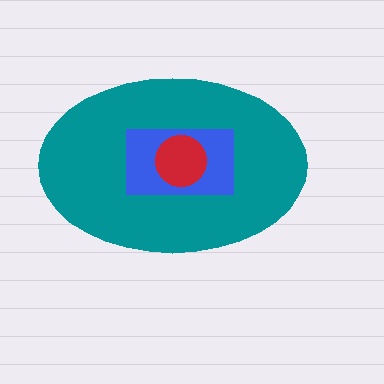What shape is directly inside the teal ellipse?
The blue rectangle.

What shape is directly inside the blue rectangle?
The red circle.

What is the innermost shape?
The red circle.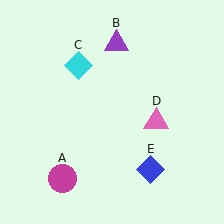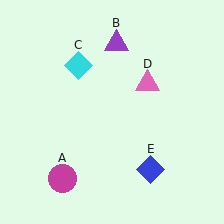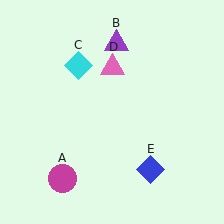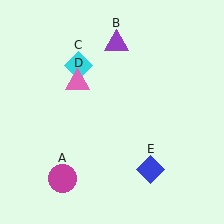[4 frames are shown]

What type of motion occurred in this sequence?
The pink triangle (object D) rotated counterclockwise around the center of the scene.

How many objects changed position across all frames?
1 object changed position: pink triangle (object D).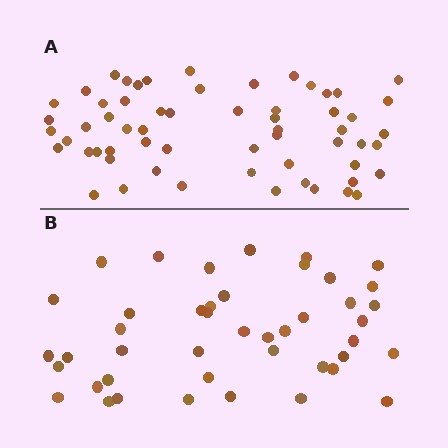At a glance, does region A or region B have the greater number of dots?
Region A (the top region) has more dots.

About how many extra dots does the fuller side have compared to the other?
Region A has approximately 15 more dots than region B.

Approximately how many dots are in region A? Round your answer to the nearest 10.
About 60 dots.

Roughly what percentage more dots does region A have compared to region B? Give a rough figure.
About 35% more.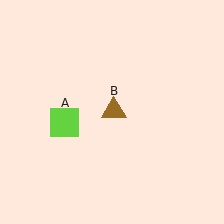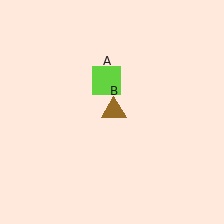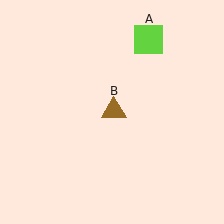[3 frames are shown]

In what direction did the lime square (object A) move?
The lime square (object A) moved up and to the right.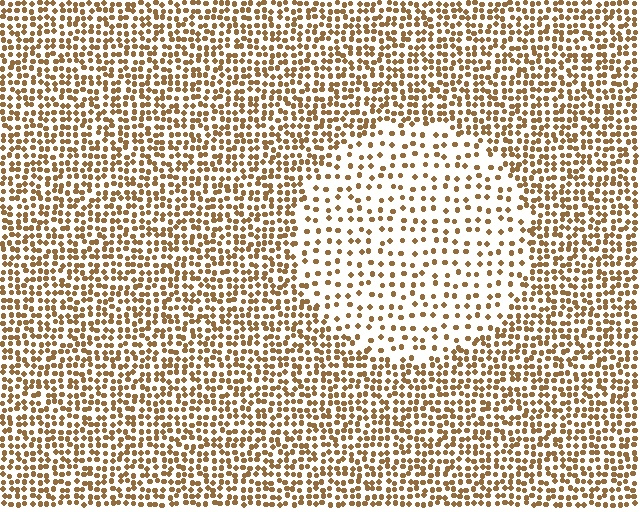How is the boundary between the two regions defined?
The boundary is defined by a change in element density (approximately 2.2x ratio). All elements are the same color, size, and shape.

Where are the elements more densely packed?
The elements are more densely packed outside the circle boundary.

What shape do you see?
I see a circle.